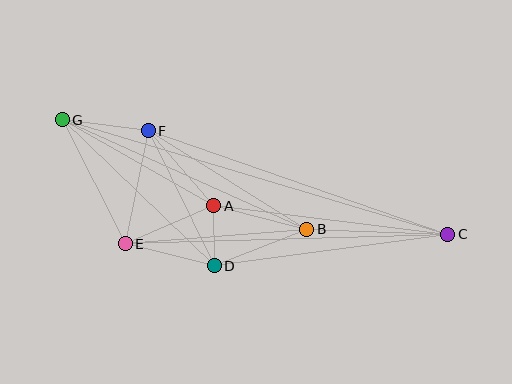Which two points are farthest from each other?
Points C and G are farthest from each other.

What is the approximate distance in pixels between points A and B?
The distance between A and B is approximately 96 pixels.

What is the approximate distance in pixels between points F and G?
The distance between F and G is approximately 86 pixels.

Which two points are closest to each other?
Points A and D are closest to each other.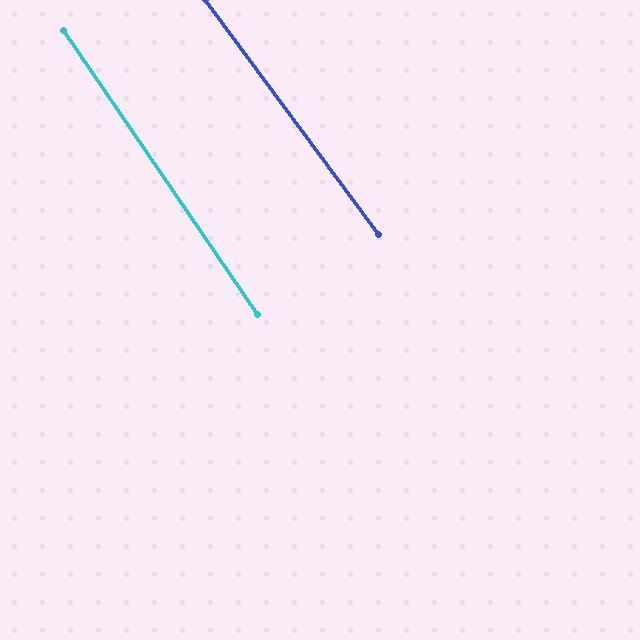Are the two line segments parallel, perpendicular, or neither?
Parallel — their directions differ by only 2.0°.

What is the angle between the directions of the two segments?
Approximately 2 degrees.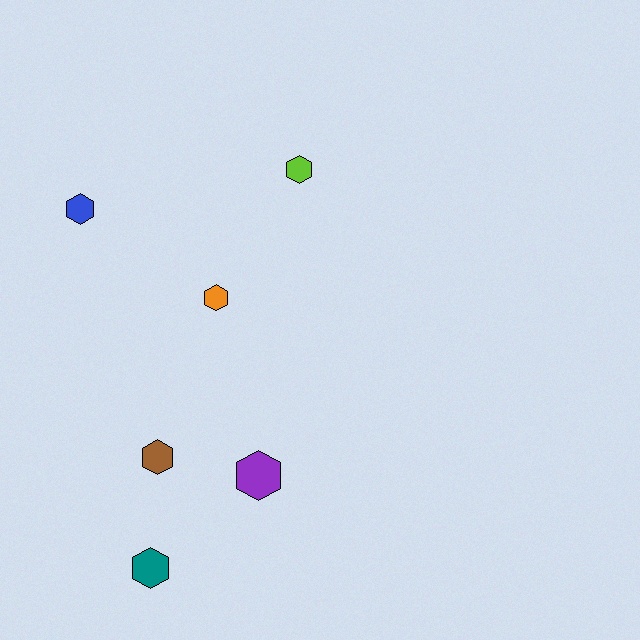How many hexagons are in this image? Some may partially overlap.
There are 6 hexagons.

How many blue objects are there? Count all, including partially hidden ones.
There is 1 blue object.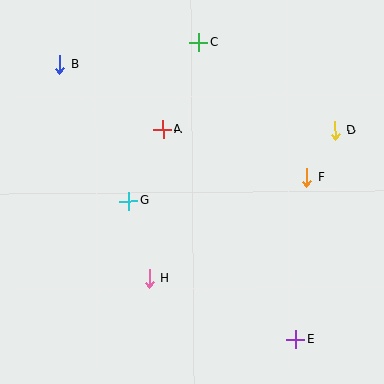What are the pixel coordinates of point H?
Point H is at (149, 278).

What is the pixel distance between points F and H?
The distance between F and H is 188 pixels.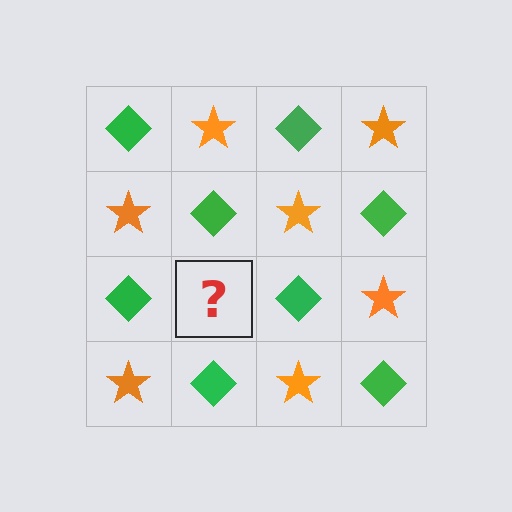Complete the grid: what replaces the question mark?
The question mark should be replaced with an orange star.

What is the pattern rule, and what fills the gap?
The rule is that it alternates green diamond and orange star in a checkerboard pattern. The gap should be filled with an orange star.